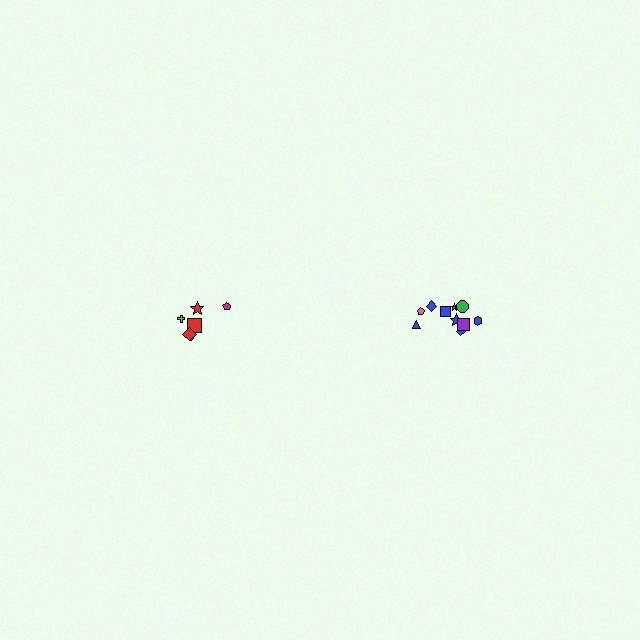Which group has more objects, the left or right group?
The right group.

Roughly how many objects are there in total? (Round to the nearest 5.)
Roughly 15 objects in total.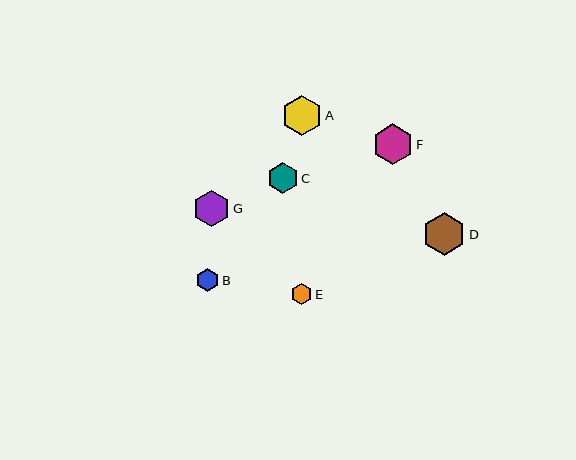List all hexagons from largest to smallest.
From largest to smallest: D, A, F, G, C, B, E.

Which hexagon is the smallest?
Hexagon E is the smallest with a size of approximately 21 pixels.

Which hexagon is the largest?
Hexagon D is the largest with a size of approximately 44 pixels.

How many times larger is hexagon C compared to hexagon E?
Hexagon C is approximately 1.4 times the size of hexagon E.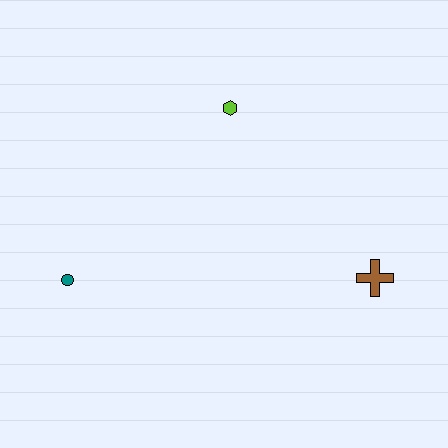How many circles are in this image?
There is 1 circle.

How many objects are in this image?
There are 3 objects.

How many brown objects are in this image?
There is 1 brown object.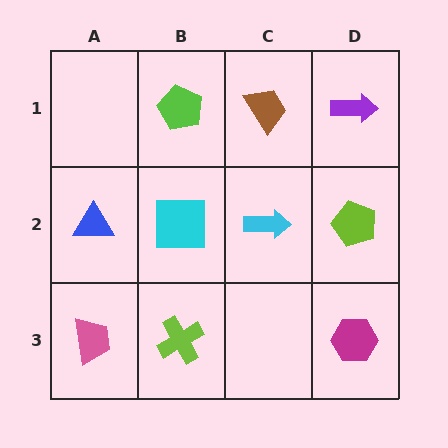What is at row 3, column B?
A lime cross.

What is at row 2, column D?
A lime pentagon.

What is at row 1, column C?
A brown trapezoid.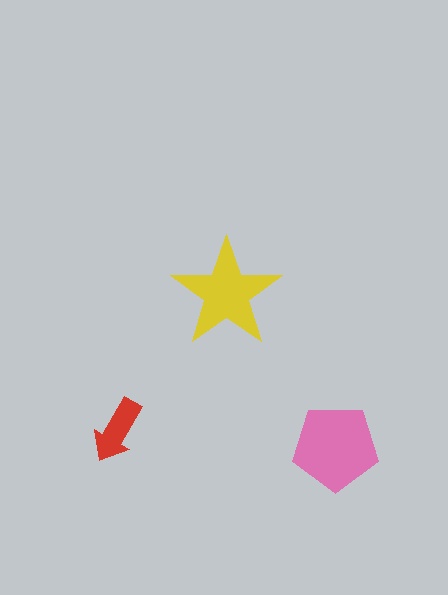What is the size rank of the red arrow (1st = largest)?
3rd.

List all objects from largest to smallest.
The pink pentagon, the yellow star, the red arrow.